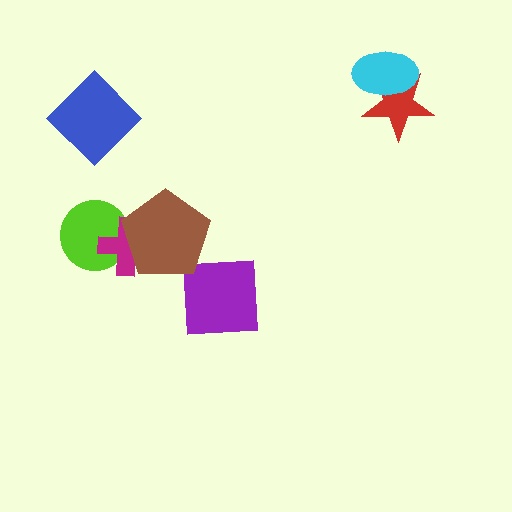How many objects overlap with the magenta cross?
2 objects overlap with the magenta cross.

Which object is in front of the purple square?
The brown pentagon is in front of the purple square.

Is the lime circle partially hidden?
Yes, it is partially covered by another shape.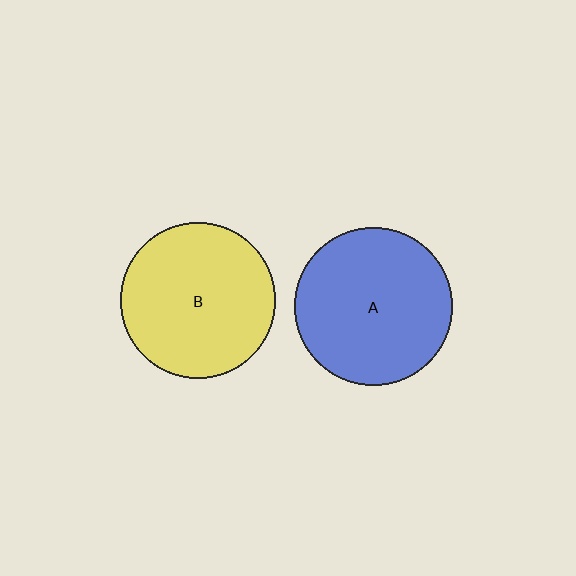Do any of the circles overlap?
No, none of the circles overlap.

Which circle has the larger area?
Circle A (blue).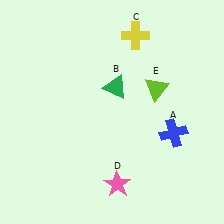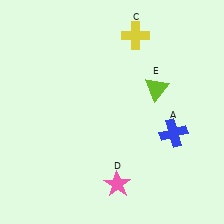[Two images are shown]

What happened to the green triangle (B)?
The green triangle (B) was removed in Image 2. It was in the top-right area of Image 1.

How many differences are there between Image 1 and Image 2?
There is 1 difference between the two images.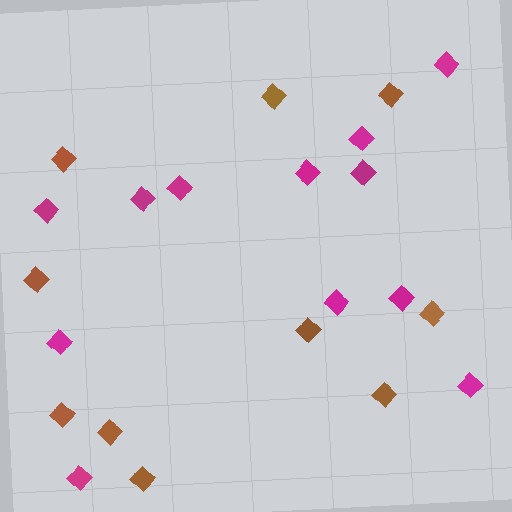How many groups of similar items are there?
There are 2 groups: one group of brown diamonds (10) and one group of magenta diamonds (12).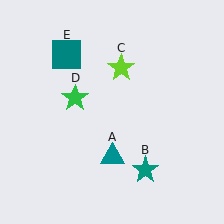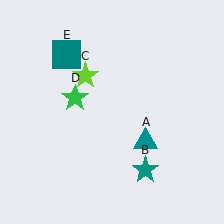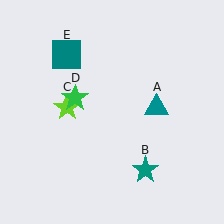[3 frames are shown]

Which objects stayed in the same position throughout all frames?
Teal star (object B) and green star (object D) and teal square (object E) remained stationary.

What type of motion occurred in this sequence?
The teal triangle (object A), lime star (object C) rotated counterclockwise around the center of the scene.